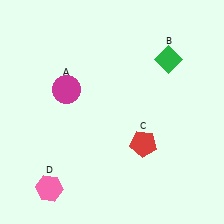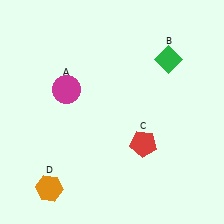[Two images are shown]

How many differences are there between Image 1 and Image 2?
There is 1 difference between the two images.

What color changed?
The hexagon (D) changed from pink in Image 1 to orange in Image 2.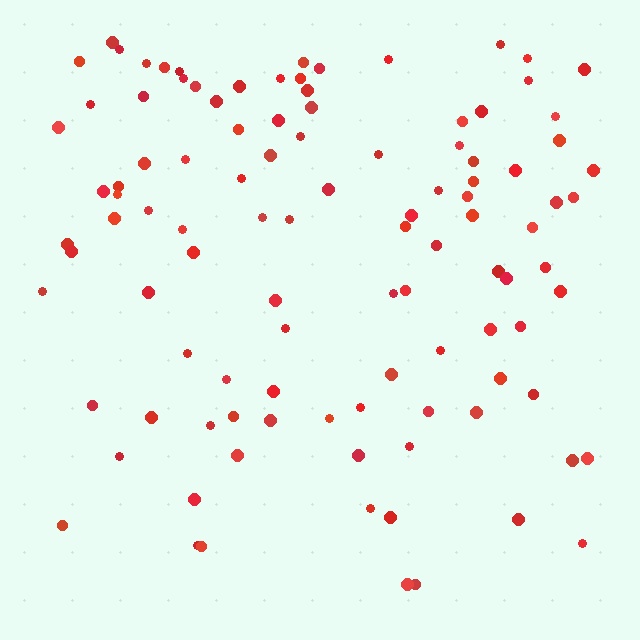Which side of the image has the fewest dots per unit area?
The bottom.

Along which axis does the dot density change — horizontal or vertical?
Vertical.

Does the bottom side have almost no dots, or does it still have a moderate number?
Still a moderate number, just noticeably fewer than the top.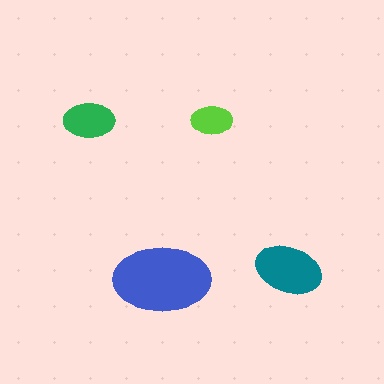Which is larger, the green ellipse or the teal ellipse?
The teal one.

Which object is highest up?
The lime ellipse is topmost.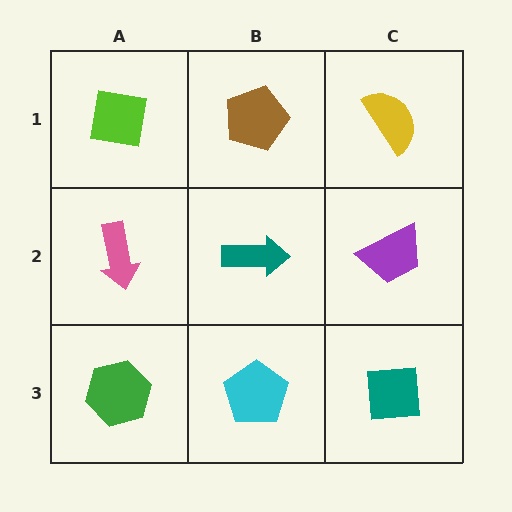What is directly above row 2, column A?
A lime square.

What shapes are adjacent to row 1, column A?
A pink arrow (row 2, column A), a brown pentagon (row 1, column B).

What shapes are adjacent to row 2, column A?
A lime square (row 1, column A), a green hexagon (row 3, column A), a teal arrow (row 2, column B).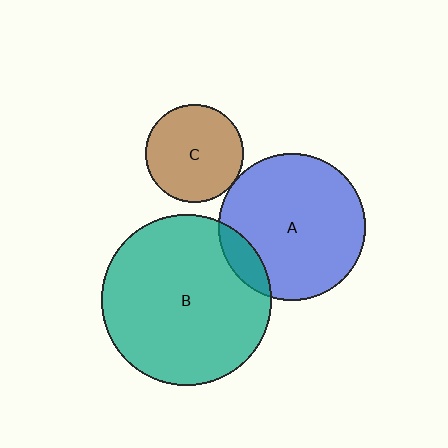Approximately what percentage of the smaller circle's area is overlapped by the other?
Approximately 10%.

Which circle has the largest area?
Circle B (teal).